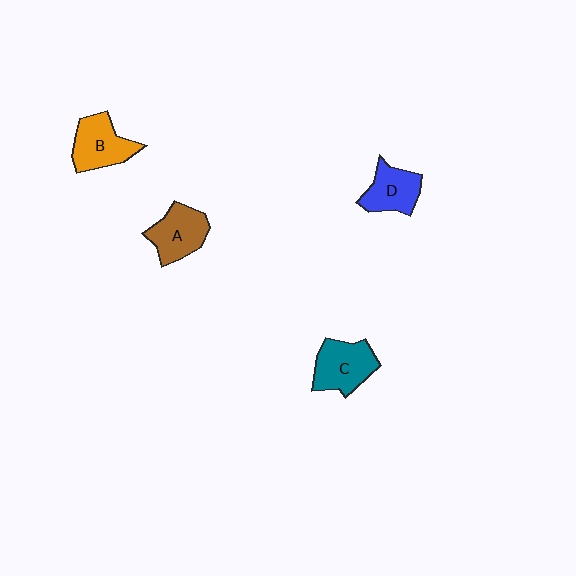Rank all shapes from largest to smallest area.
From largest to smallest: C (teal), B (orange), A (brown), D (blue).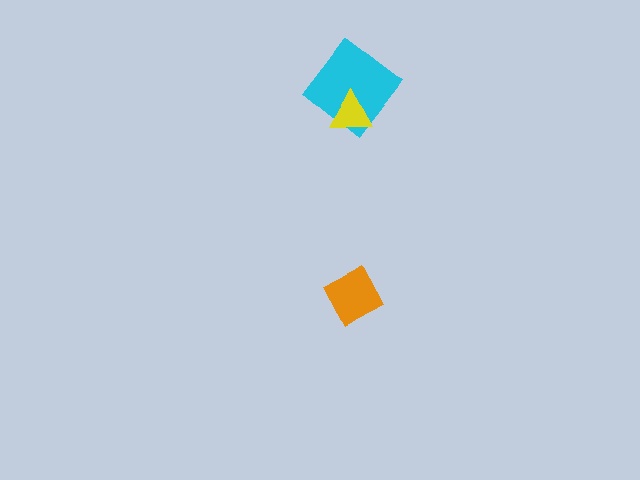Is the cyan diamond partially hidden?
Yes, it is partially covered by another shape.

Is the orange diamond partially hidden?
No, no other shape covers it.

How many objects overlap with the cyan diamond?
1 object overlaps with the cyan diamond.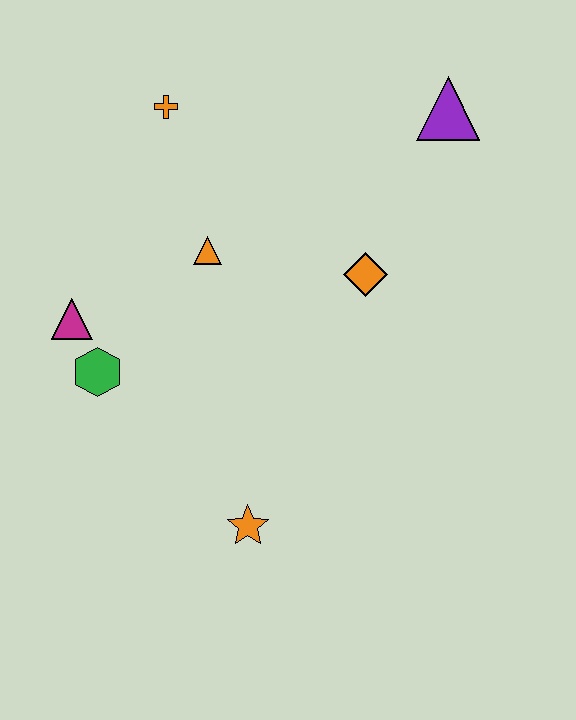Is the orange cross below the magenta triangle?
No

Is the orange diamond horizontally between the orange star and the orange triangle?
No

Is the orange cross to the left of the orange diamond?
Yes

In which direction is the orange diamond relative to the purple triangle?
The orange diamond is below the purple triangle.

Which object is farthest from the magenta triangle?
The purple triangle is farthest from the magenta triangle.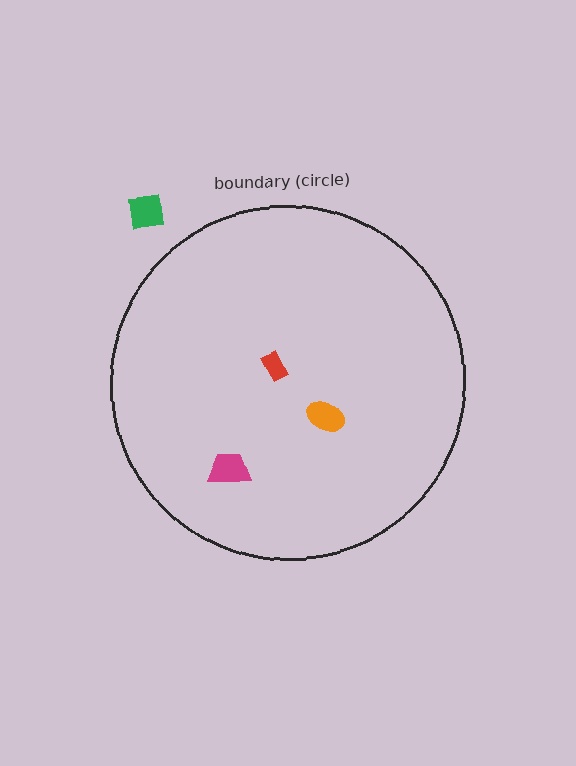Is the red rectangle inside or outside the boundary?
Inside.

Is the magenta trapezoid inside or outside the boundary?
Inside.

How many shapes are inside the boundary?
3 inside, 1 outside.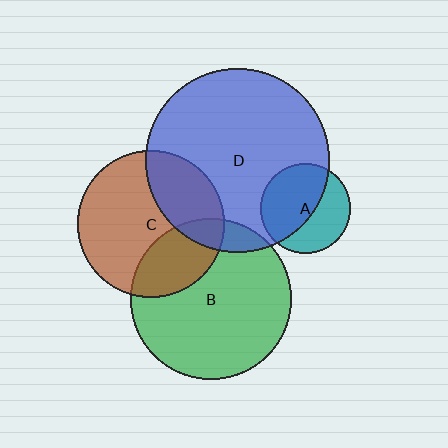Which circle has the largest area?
Circle D (blue).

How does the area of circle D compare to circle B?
Approximately 1.3 times.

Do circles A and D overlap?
Yes.